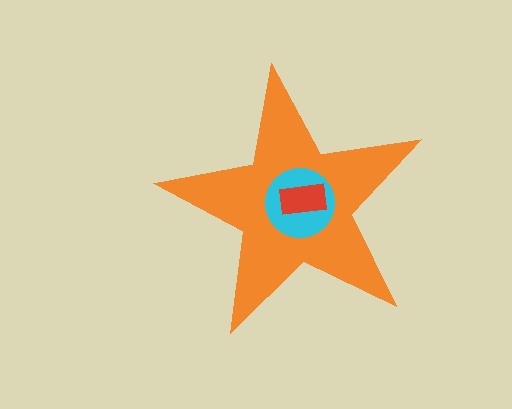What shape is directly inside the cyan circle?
The red rectangle.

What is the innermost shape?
The red rectangle.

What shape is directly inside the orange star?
The cyan circle.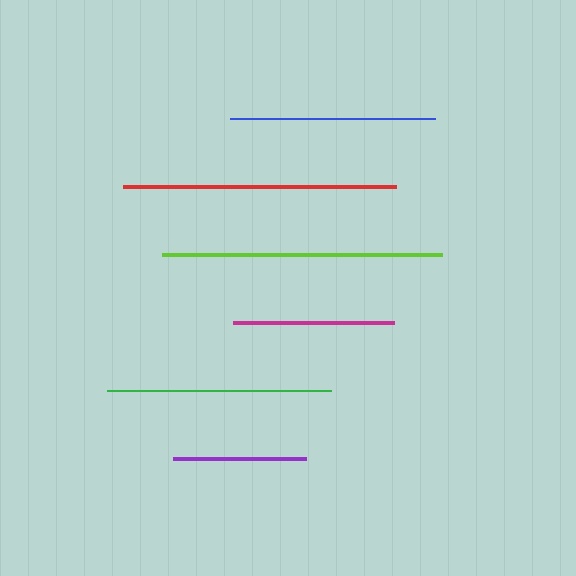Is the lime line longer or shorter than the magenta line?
The lime line is longer than the magenta line.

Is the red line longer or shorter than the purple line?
The red line is longer than the purple line.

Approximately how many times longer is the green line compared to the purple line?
The green line is approximately 1.7 times the length of the purple line.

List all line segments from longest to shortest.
From longest to shortest: lime, red, green, blue, magenta, purple.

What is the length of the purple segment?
The purple segment is approximately 133 pixels long.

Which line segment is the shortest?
The purple line is the shortest at approximately 133 pixels.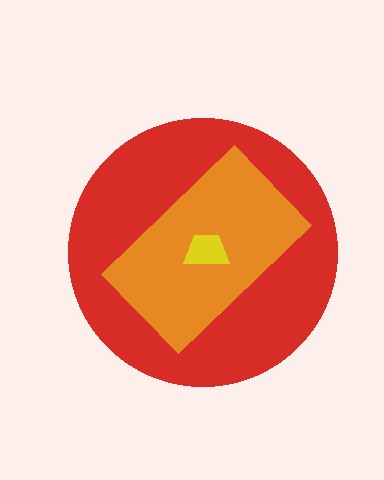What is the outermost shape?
The red circle.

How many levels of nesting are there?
3.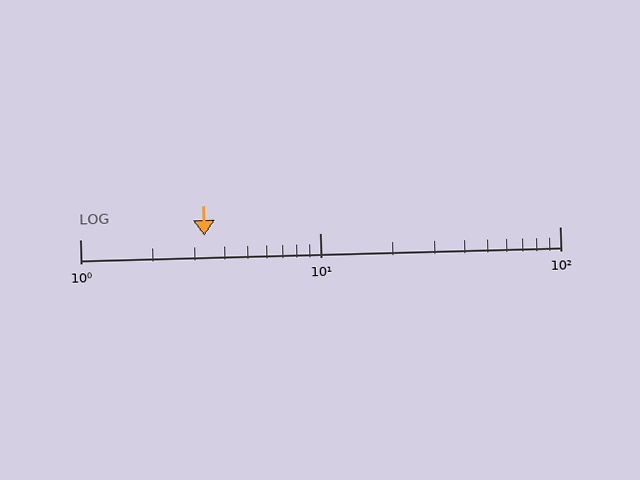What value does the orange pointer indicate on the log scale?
The pointer indicates approximately 3.3.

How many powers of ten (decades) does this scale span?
The scale spans 2 decades, from 1 to 100.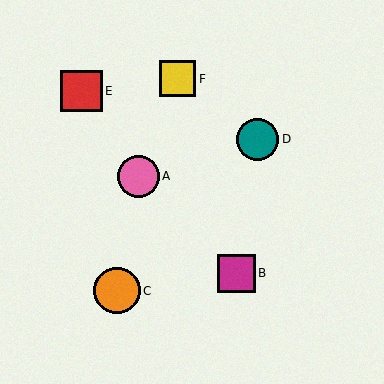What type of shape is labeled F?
Shape F is a yellow square.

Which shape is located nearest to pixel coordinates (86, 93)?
The red square (labeled E) at (82, 91) is nearest to that location.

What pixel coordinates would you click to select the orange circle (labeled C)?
Click at (117, 291) to select the orange circle C.